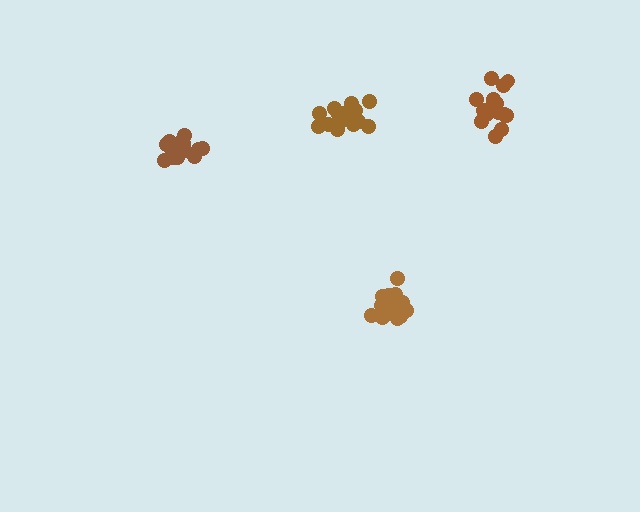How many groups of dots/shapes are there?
There are 4 groups.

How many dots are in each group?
Group 1: 20 dots, Group 2: 16 dots, Group 3: 20 dots, Group 4: 21 dots (77 total).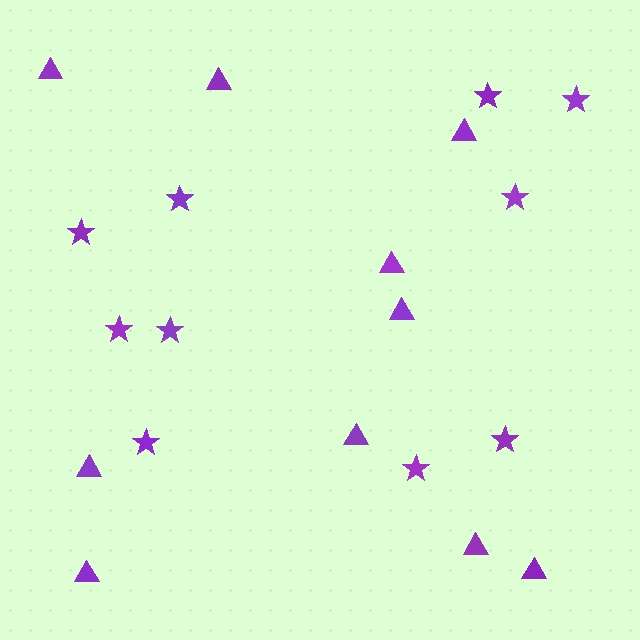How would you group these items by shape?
There are 2 groups: one group of triangles (10) and one group of stars (10).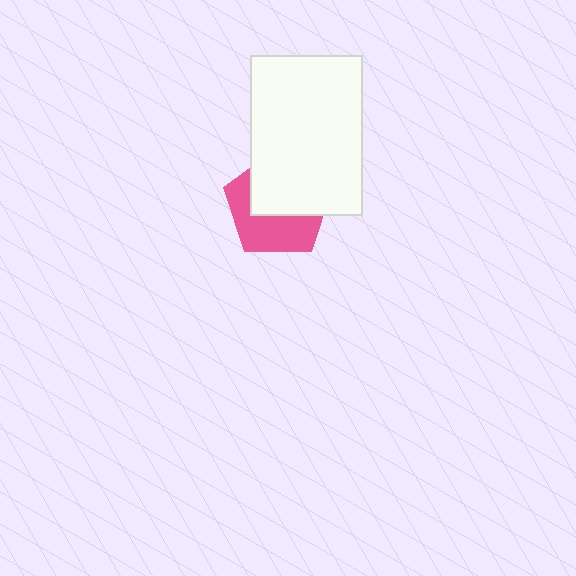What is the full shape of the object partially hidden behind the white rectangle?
The partially hidden object is a pink pentagon.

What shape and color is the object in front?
The object in front is a white rectangle.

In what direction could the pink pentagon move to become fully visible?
The pink pentagon could move toward the lower-left. That would shift it out from behind the white rectangle entirely.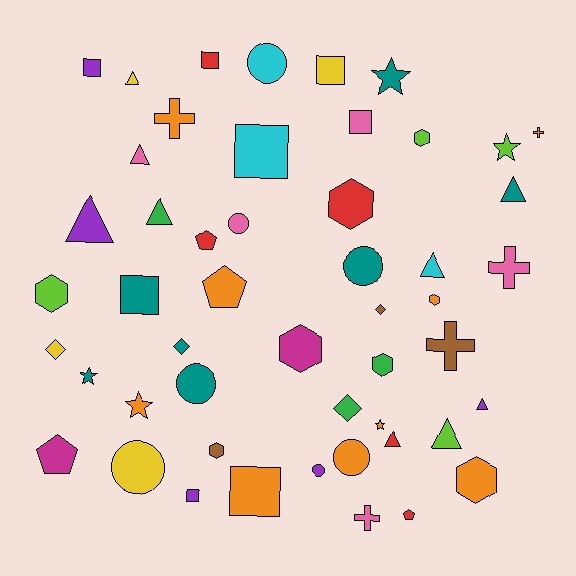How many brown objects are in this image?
There are 3 brown objects.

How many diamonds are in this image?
There are 4 diamonds.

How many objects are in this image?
There are 50 objects.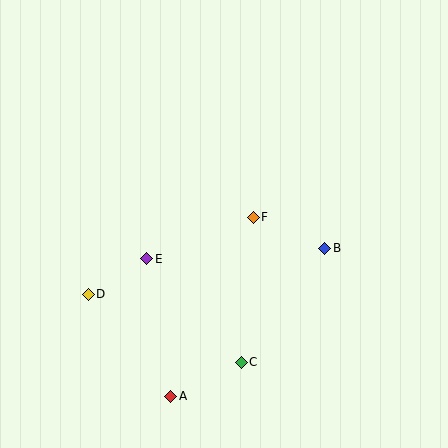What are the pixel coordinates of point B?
Point B is at (325, 248).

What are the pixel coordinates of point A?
Point A is at (171, 396).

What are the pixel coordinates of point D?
Point D is at (88, 294).